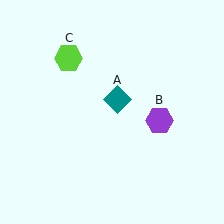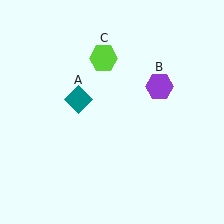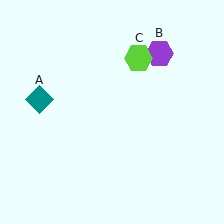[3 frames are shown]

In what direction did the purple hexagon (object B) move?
The purple hexagon (object B) moved up.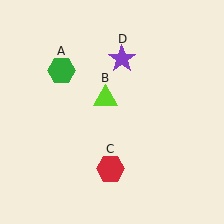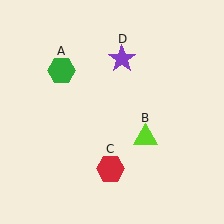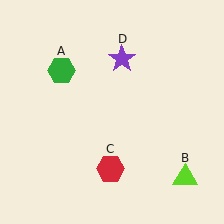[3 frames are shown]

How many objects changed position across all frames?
1 object changed position: lime triangle (object B).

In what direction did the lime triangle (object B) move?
The lime triangle (object B) moved down and to the right.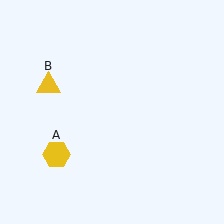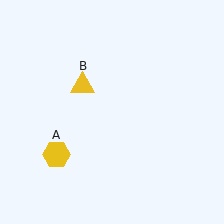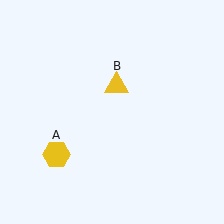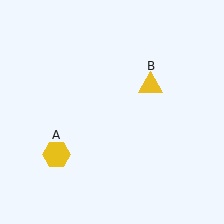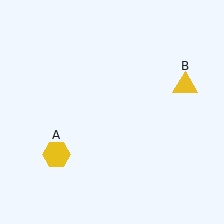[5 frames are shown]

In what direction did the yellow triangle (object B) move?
The yellow triangle (object B) moved right.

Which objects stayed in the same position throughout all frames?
Yellow hexagon (object A) remained stationary.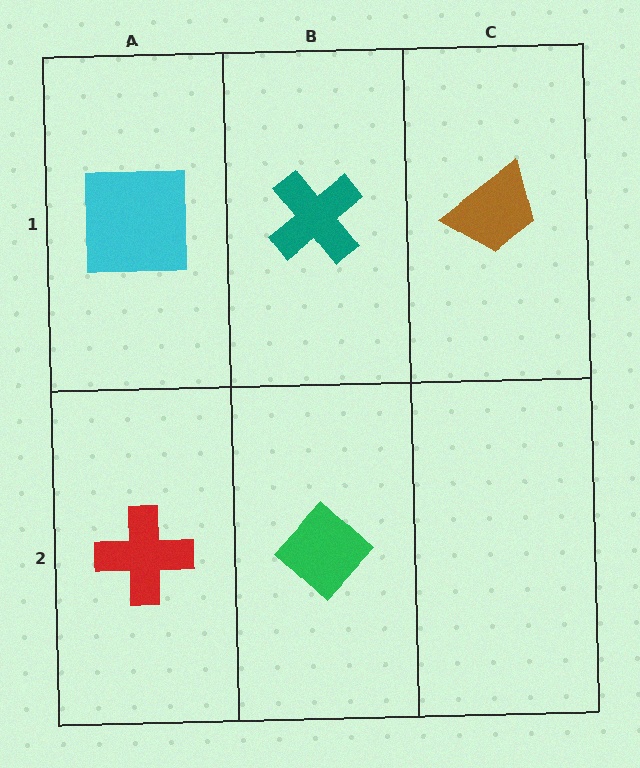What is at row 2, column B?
A green diamond.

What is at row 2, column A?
A red cross.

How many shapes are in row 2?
2 shapes.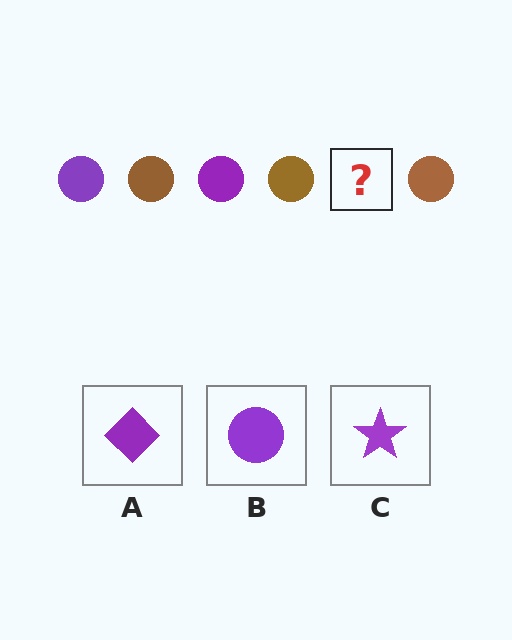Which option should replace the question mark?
Option B.